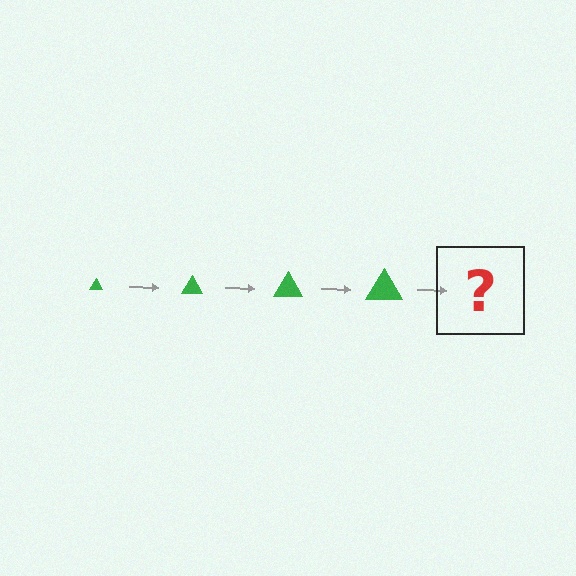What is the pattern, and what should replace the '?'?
The pattern is that the triangle gets progressively larger each step. The '?' should be a green triangle, larger than the previous one.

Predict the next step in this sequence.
The next step is a green triangle, larger than the previous one.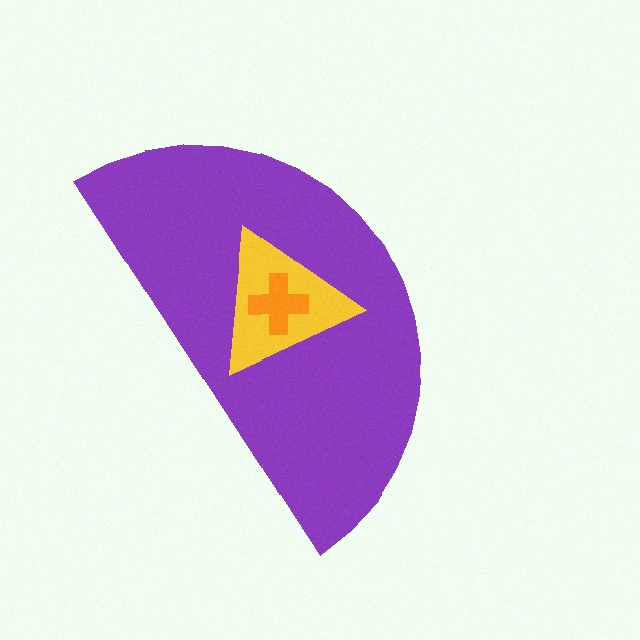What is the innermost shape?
The orange cross.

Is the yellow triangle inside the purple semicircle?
Yes.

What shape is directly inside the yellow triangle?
The orange cross.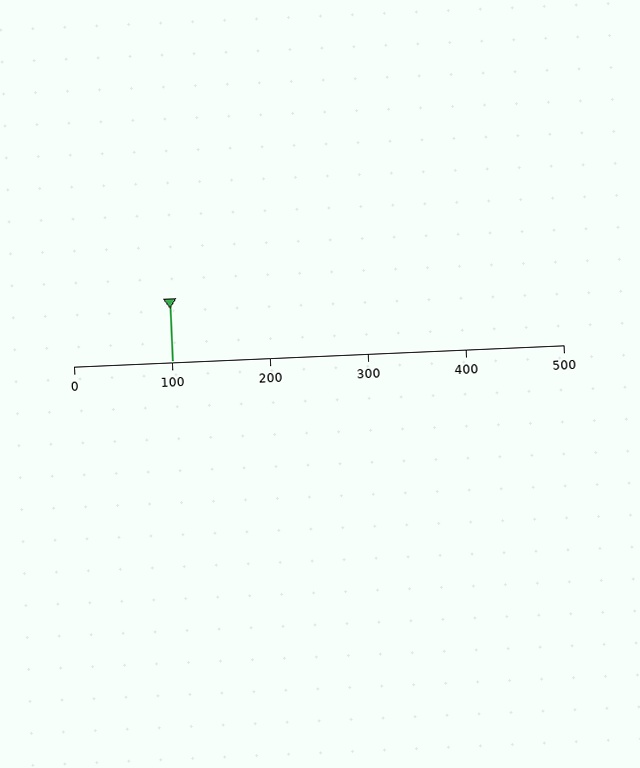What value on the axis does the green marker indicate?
The marker indicates approximately 100.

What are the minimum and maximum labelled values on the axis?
The axis runs from 0 to 500.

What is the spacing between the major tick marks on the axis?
The major ticks are spaced 100 apart.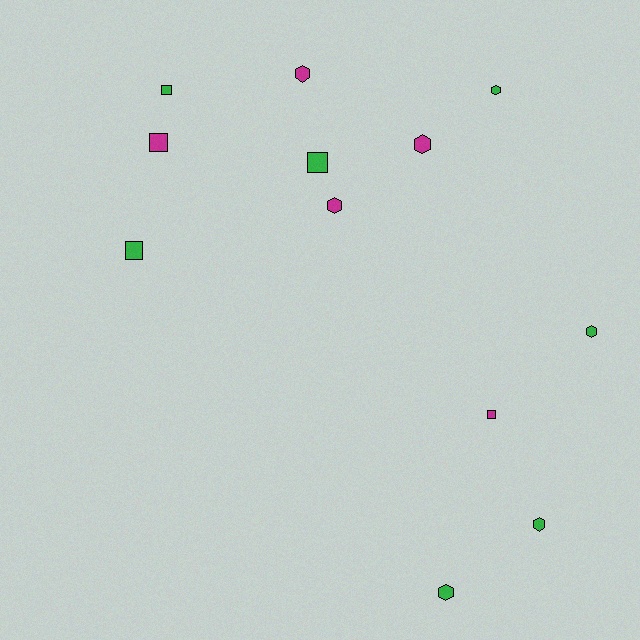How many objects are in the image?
There are 12 objects.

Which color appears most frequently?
Green, with 7 objects.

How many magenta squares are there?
There are 2 magenta squares.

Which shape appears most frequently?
Hexagon, with 7 objects.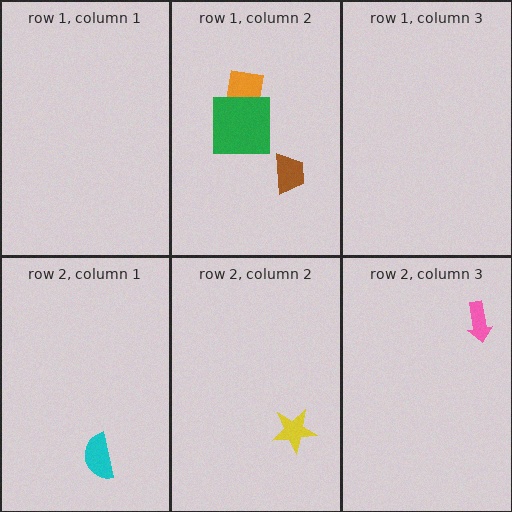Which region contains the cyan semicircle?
The row 2, column 1 region.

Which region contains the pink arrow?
The row 2, column 3 region.